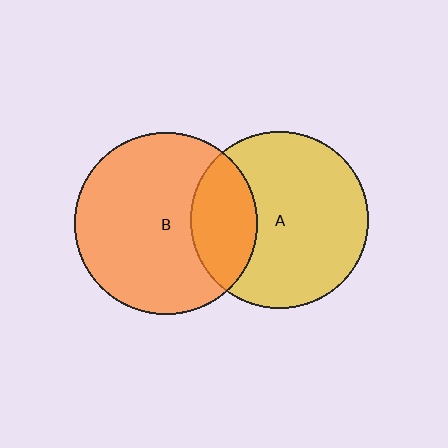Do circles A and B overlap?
Yes.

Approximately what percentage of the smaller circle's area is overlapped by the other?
Approximately 25%.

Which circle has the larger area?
Circle B (orange).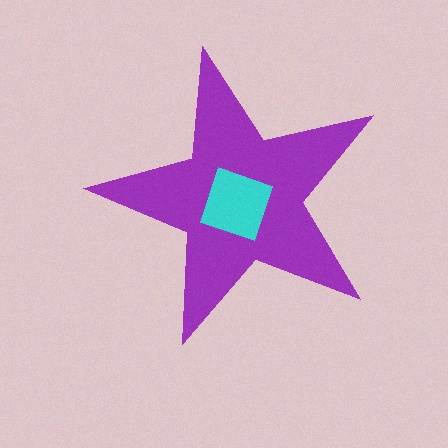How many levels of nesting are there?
2.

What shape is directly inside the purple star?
The cyan square.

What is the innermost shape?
The cyan square.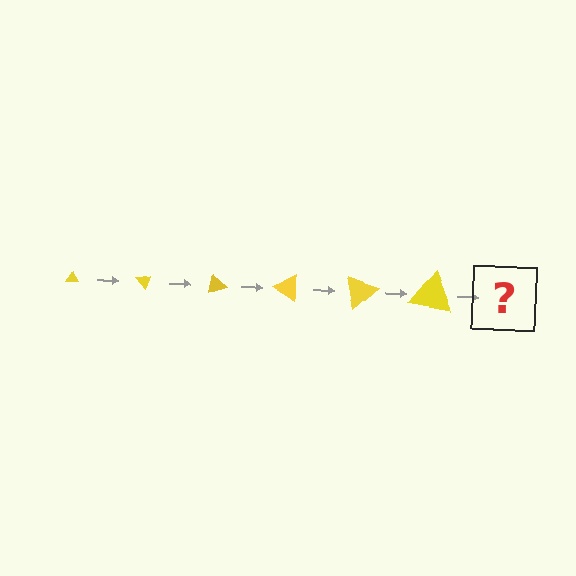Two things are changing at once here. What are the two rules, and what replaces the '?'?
The two rules are that the triangle grows larger each step and it rotates 50 degrees each step. The '?' should be a triangle, larger than the previous one and rotated 300 degrees from the start.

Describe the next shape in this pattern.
It should be a triangle, larger than the previous one and rotated 300 degrees from the start.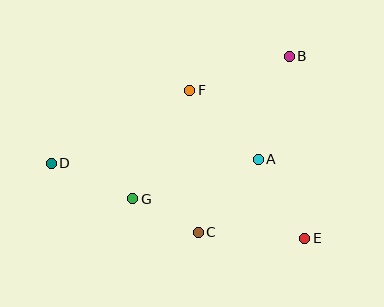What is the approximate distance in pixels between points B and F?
The distance between B and F is approximately 105 pixels.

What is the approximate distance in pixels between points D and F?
The distance between D and F is approximately 156 pixels.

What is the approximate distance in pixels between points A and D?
The distance between A and D is approximately 207 pixels.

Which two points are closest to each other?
Points C and G are closest to each other.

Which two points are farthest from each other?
Points D and E are farthest from each other.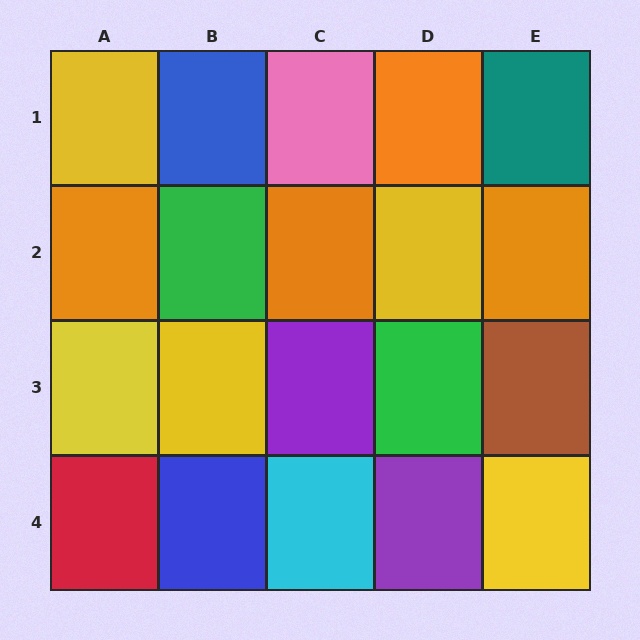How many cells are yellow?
5 cells are yellow.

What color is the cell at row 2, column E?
Orange.